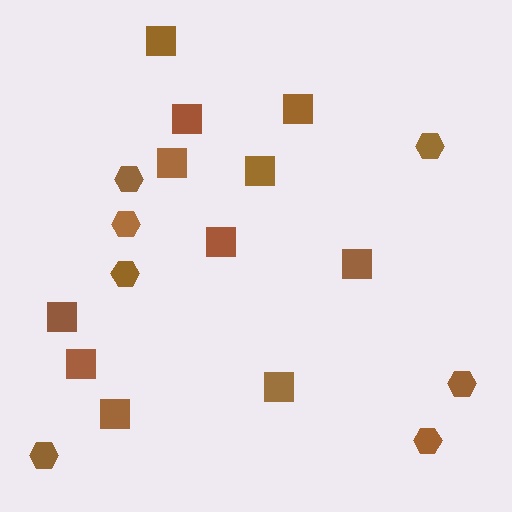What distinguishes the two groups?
There are 2 groups: one group of squares (11) and one group of hexagons (7).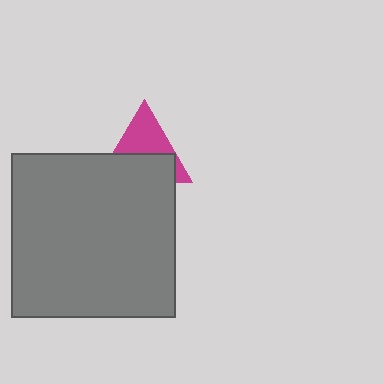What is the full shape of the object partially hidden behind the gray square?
The partially hidden object is a magenta triangle.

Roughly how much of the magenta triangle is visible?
About half of it is visible (roughly 48%).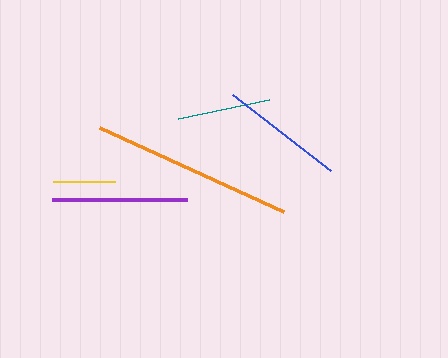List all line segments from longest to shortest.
From longest to shortest: orange, purple, blue, teal, yellow.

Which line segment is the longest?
The orange line is the longest at approximately 202 pixels.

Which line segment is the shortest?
The yellow line is the shortest at approximately 62 pixels.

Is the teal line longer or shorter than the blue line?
The blue line is longer than the teal line.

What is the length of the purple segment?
The purple segment is approximately 135 pixels long.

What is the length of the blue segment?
The blue segment is approximately 124 pixels long.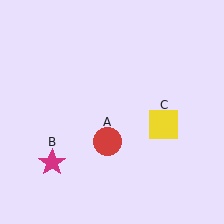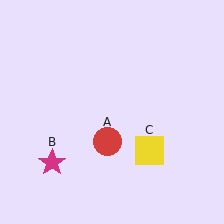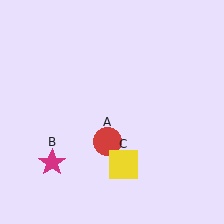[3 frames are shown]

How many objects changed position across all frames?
1 object changed position: yellow square (object C).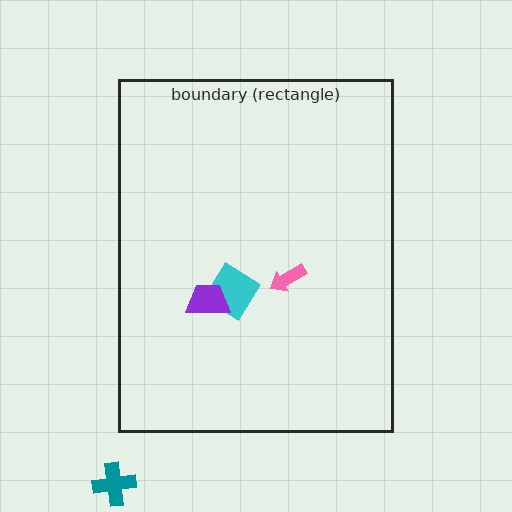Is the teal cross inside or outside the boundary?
Outside.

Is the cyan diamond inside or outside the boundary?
Inside.